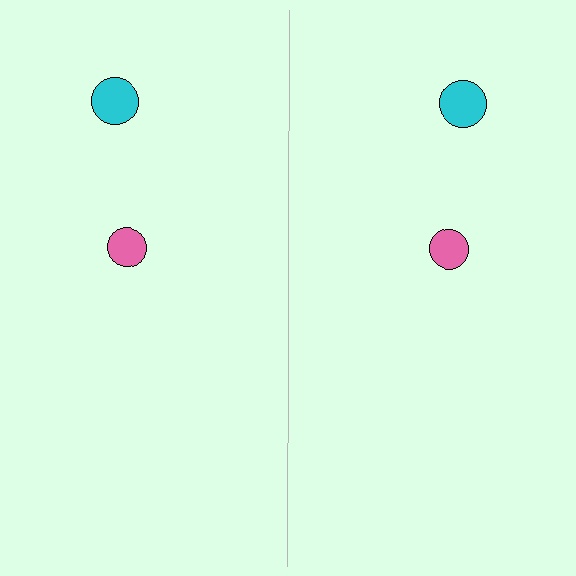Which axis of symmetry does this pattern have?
The pattern has a vertical axis of symmetry running through the center of the image.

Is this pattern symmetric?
Yes, this pattern has bilateral (reflection) symmetry.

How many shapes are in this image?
There are 4 shapes in this image.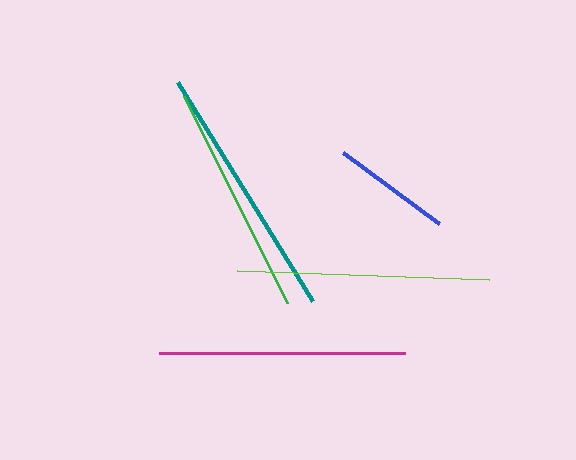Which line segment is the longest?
The teal line is the longest at approximately 257 pixels.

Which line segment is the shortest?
The blue line is the shortest at approximately 120 pixels.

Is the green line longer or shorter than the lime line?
The lime line is longer than the green line.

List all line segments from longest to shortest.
From longest to shortest: teal, lime, magenta, green, blue.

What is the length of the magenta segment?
The magenta segment is approximately 246 pixels long.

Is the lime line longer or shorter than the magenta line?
The lime line is longer than the magenta line.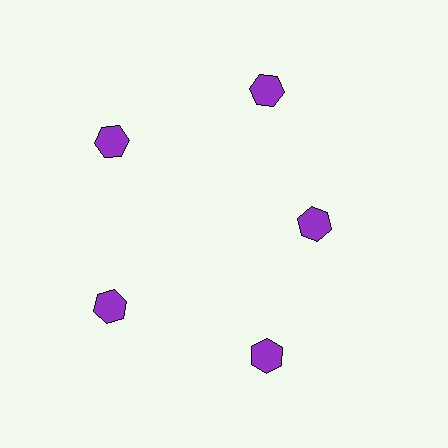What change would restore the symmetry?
The symmetry would be restored by moving it outward, back onto the ring so that all 5 hexagons sit at equal angles and equal distance from the center.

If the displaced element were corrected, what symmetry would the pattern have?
It would have 5-fold rotational symmetry — the pattern would map onto itself every 72 degrees.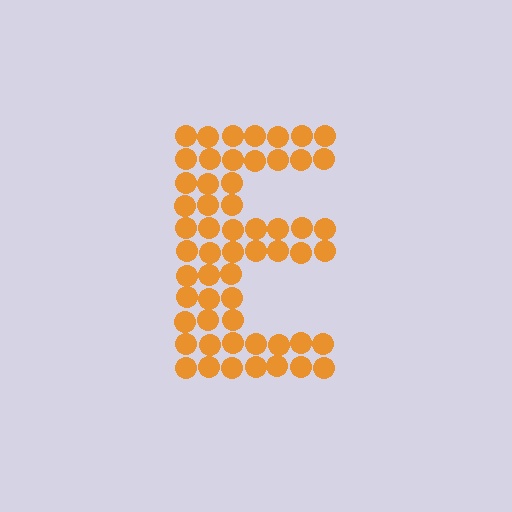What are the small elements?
The small elements are circles.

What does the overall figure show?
The overall figure shows the letter E.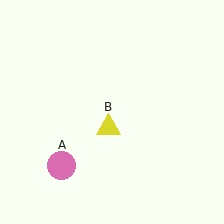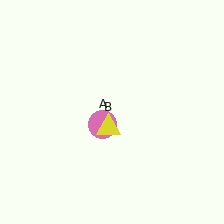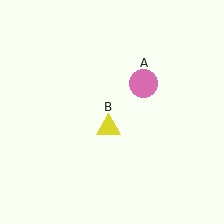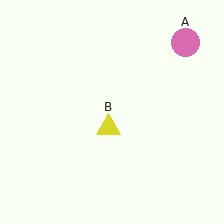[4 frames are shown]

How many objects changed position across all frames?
1 object changed position: pink circle (object A).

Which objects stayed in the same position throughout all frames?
Yellow triangle (object B) remained stationary.